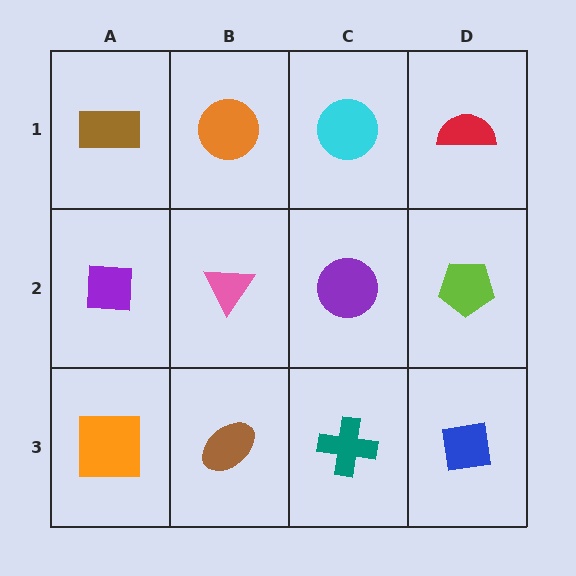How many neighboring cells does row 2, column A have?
3.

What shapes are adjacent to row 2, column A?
A brown rectangle (row 1, column A), an orange square (row 3, column A), a pink triangle (row 2, column B).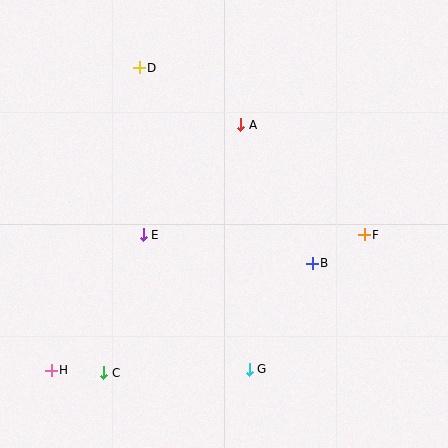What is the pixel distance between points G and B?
The distance between G and B is 124 pixels.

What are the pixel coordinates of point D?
Point D is at (139, 68).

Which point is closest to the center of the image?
Point E at (143, 235) is closest to the center.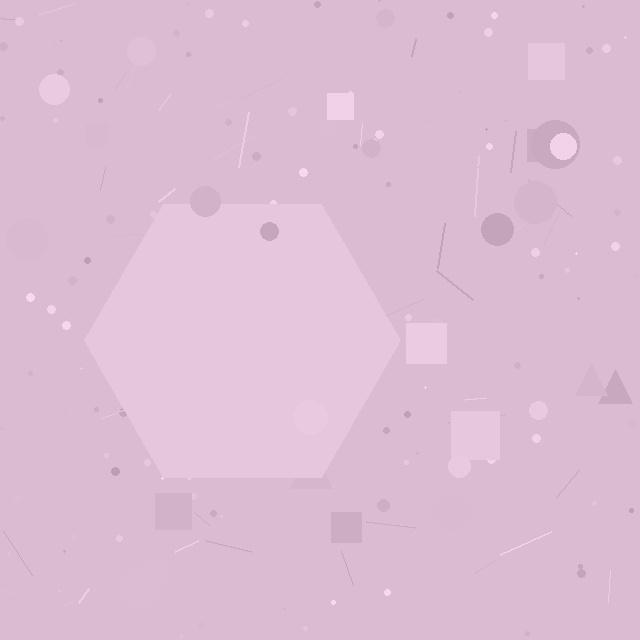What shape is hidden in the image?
A hexagon is hidden in the image.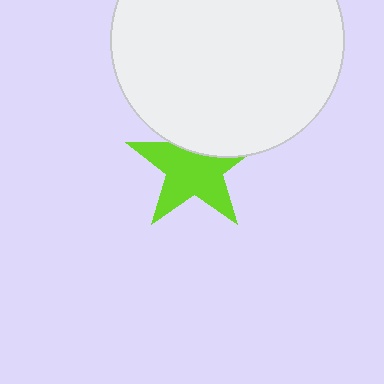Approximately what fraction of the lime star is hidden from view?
Roughly 31% of the lime star is hidden behind the white circle.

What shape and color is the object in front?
The object in front is a white circle.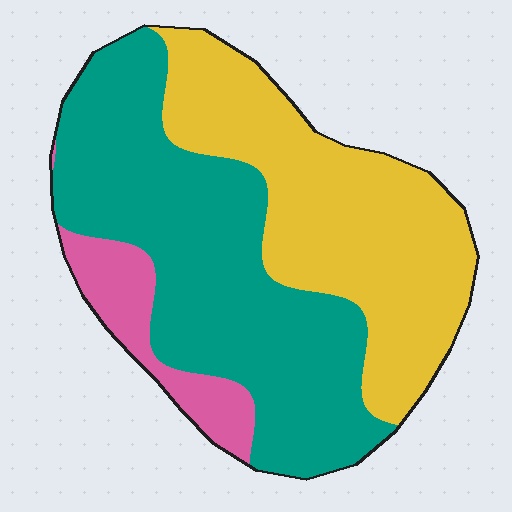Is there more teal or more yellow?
Teal.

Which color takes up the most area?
Teal, at roughly 50%.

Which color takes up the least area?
Pink, at roughly 10%.